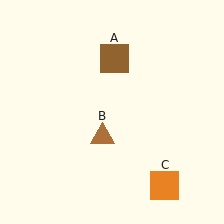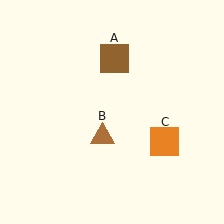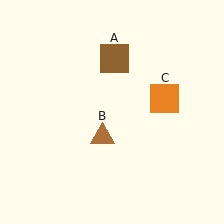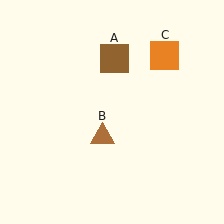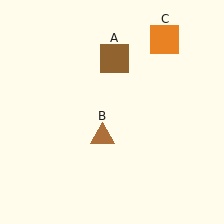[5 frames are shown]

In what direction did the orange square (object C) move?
The orange square (object C) moved up.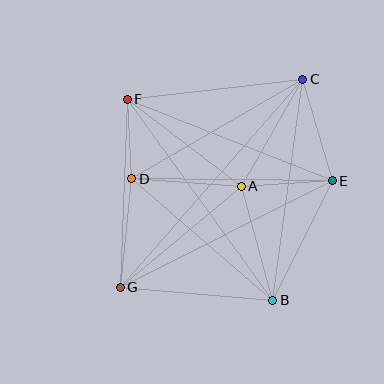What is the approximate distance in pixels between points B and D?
The distance between B and D is approximately 186 pixels.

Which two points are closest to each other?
Points D and F are closest to each other.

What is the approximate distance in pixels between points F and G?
The distance between F and G is approximately 188 pixels.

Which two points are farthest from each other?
Points C and G are farthest from each other.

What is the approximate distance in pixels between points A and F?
The distance between A and F is approximately 143 pixels.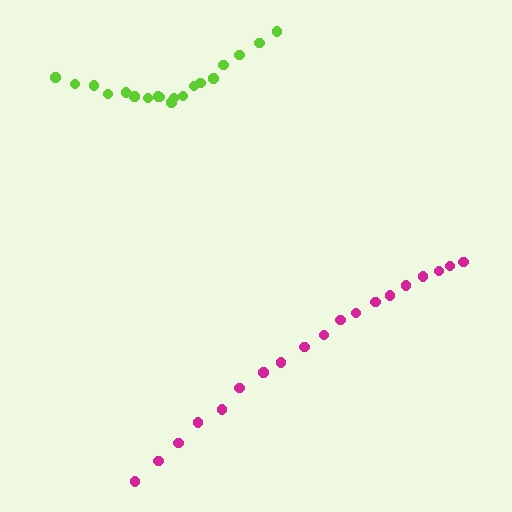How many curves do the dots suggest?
There are 2 distinct paths.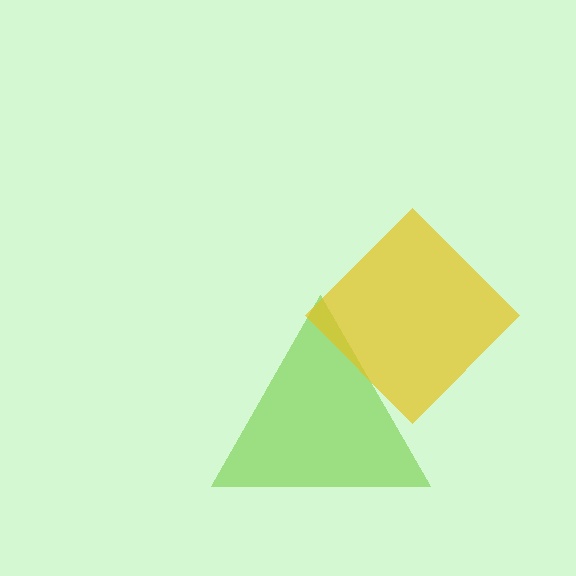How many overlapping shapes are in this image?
There are 2 overlapping shapes in the image.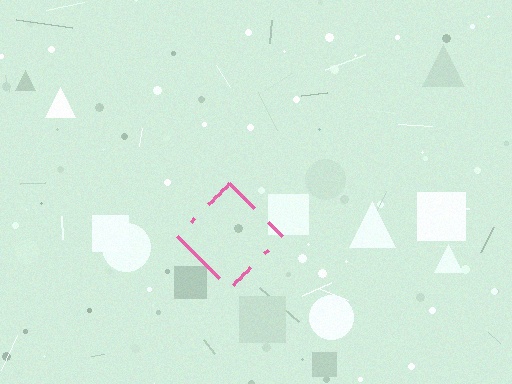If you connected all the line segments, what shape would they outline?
They would outline a diamond.